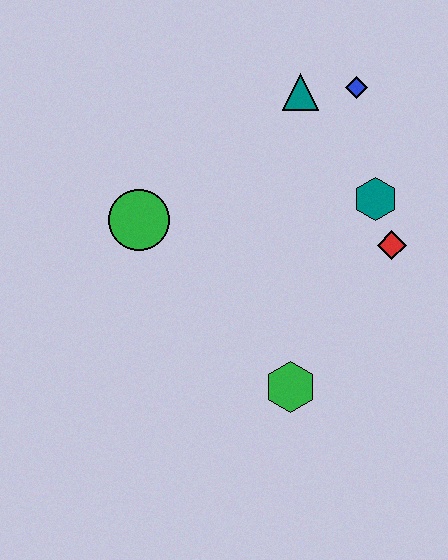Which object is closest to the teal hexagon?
The red diamond is closest to the teal hexagon.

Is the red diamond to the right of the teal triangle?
Yes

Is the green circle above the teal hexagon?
No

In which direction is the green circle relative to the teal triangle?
The green circle is to the left of the teal triangle.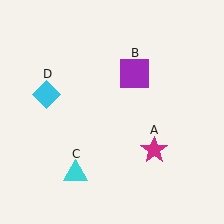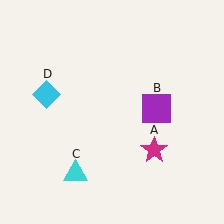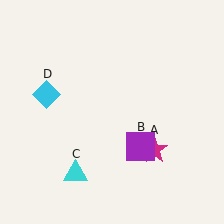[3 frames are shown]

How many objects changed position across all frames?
1 object changed position: purple square (object B).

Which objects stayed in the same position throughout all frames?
Magenta star (object A) and cyan triangle (object C) and cyan diamond (object D) remained stationary.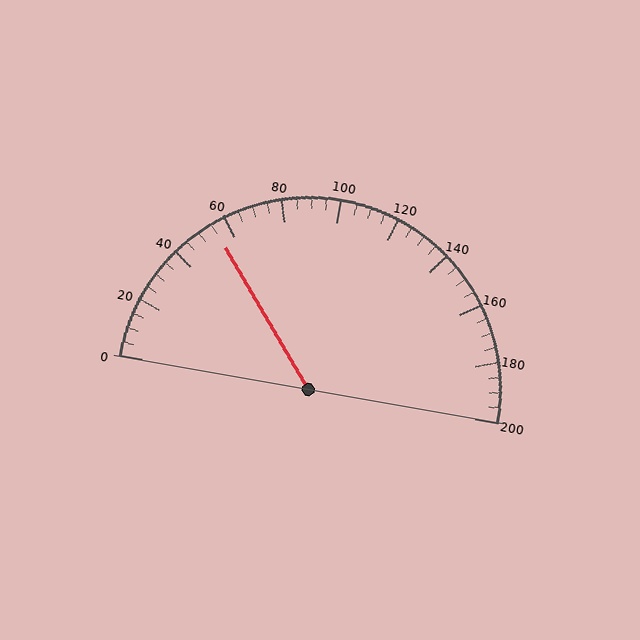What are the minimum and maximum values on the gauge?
The gauge ranges from 0 to 200.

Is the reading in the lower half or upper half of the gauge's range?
The reading is in the lower half of the range (0 to 200).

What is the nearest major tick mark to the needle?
The nearest major tick mark is 60.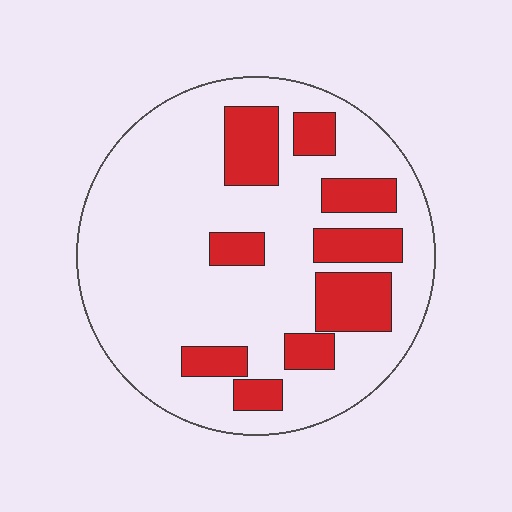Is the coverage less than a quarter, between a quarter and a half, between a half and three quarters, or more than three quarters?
Less than a quarter.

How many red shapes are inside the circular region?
9.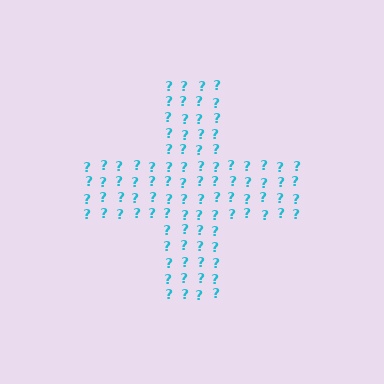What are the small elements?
The small elements are question marks.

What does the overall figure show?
The overall figure shows a cross.